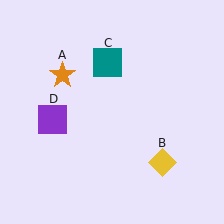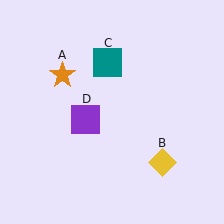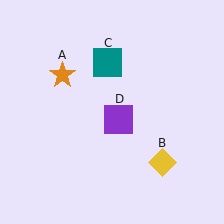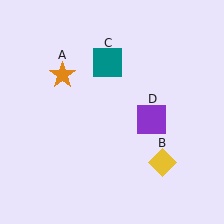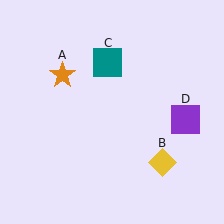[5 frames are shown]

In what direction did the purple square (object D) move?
The purple square (object D) moved right.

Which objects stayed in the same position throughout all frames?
Orange star (object A) and yellow diamond (object B) and teal square (object C) remained stationary.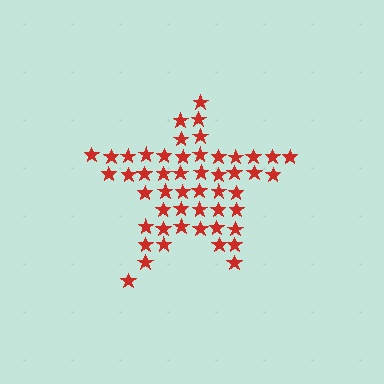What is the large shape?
The large shape is a star.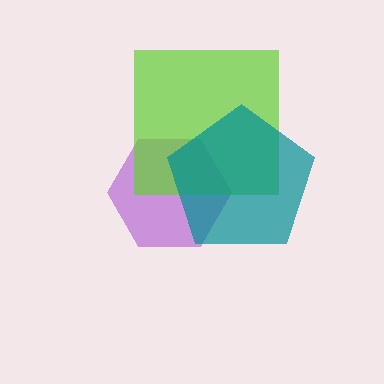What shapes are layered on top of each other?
The layered shapes are: a purple hexagon, a lime square, a teal pentagon.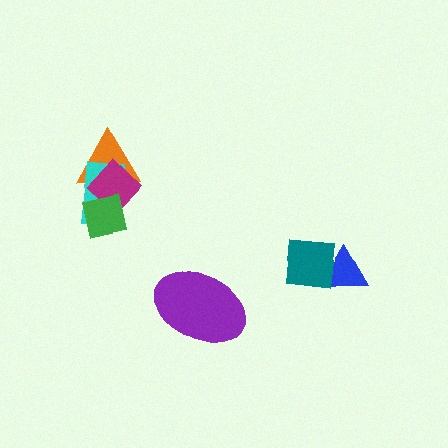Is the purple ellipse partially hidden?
No, no other shape covers it.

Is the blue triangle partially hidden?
Yes, it is partially covered by another shape.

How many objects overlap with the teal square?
1 object overlaps with the teal square.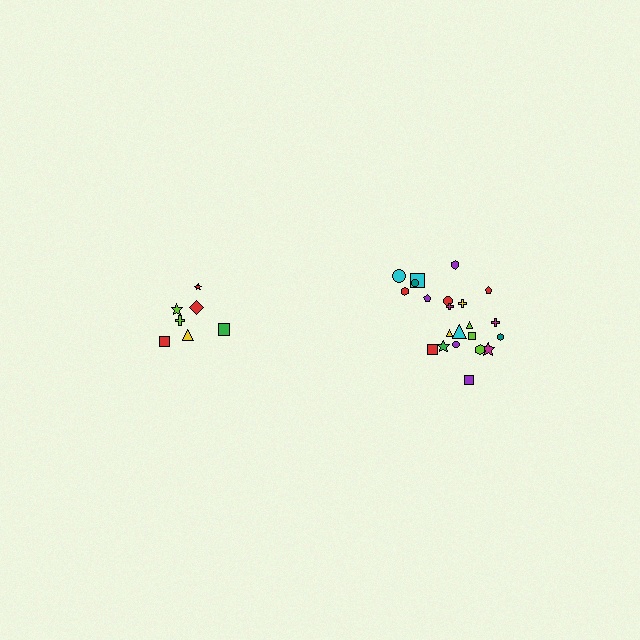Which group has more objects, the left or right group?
The right group.